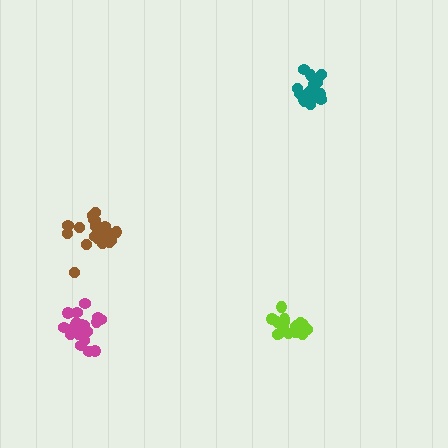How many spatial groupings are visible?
There are 4 spatial groupings.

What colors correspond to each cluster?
The clusters are colored: lime, brown, teal, magenta.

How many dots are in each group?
Group 1: 18 dots, Group 2: 21 dots, Group 3: 18 dots, Group 4: 19 dots (76 total).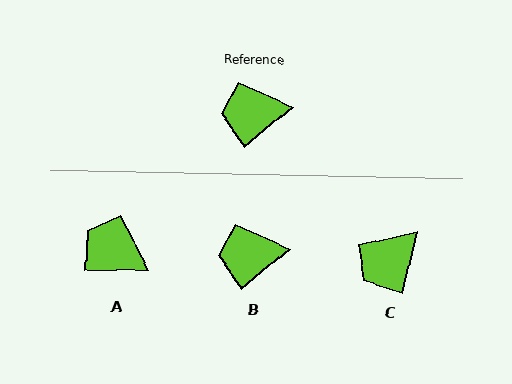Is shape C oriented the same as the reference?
No, it is off by about 38 degrees.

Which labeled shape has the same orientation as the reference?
B.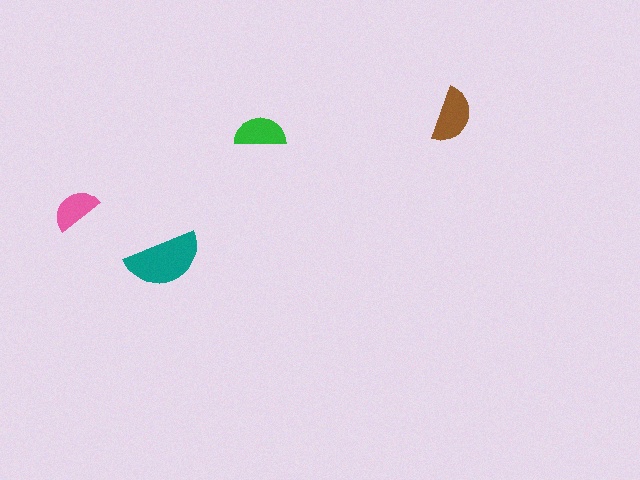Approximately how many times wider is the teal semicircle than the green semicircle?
About 1.5 times wider.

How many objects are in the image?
There are 4 objects in the image.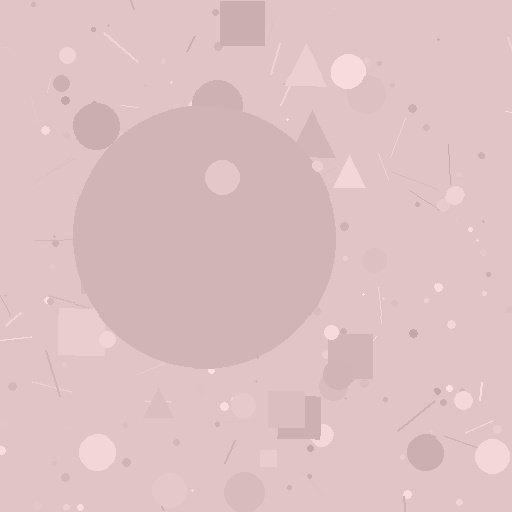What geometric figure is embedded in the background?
A circle is embedded in the background.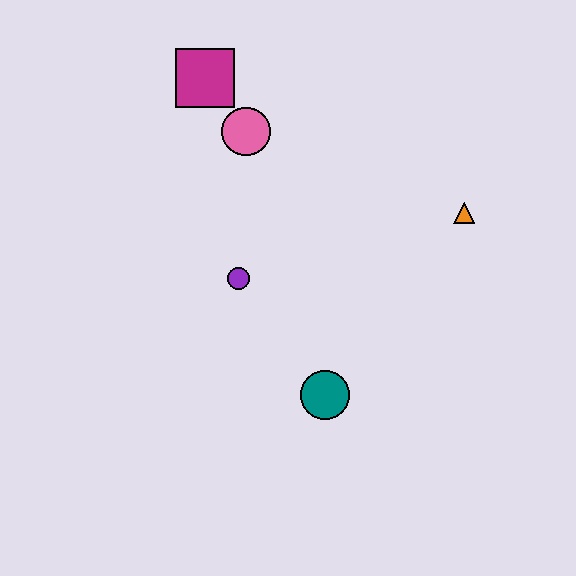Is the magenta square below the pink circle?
No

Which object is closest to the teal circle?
The purple circle is closest to the teal circle.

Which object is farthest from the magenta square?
The teal circle is farthest from the magenta square.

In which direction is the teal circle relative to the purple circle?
The teal circle is below the purple circle.